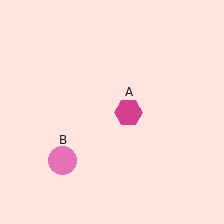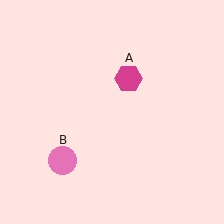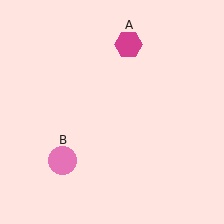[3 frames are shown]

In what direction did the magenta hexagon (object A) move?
The magenta hexagon (object A) moved up.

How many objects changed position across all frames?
1 object changed position: magenta hexagon (object A).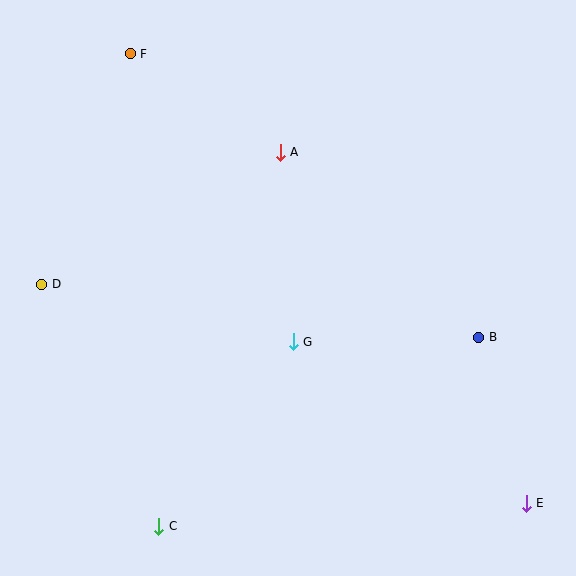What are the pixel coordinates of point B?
Point B is at (479, 337).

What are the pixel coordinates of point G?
Point G is at (293, 342).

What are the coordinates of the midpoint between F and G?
The midpoint between F and G is at (212, 198).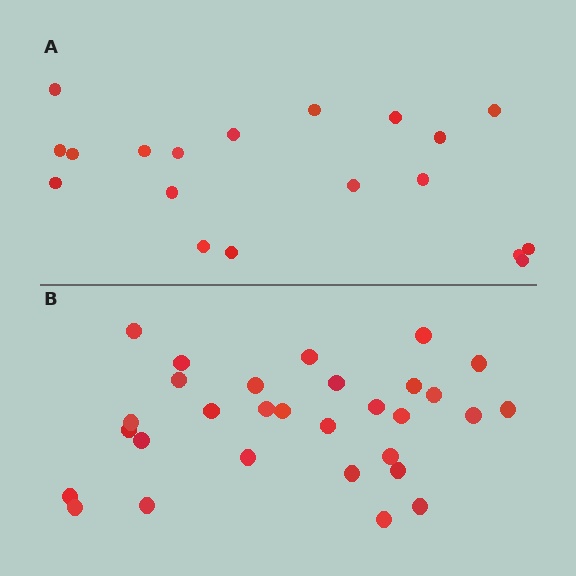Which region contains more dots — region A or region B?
Region B (the bottom region) has more dots.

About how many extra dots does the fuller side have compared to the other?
Region B has roughly 12 or so more dots than region A.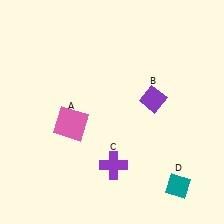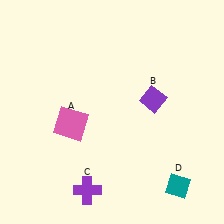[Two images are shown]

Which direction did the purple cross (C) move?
The purple cross (C) moved left.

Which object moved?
The purple cross (C) moved left.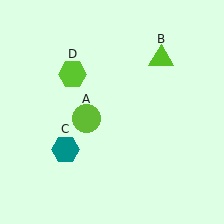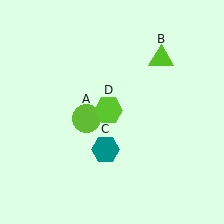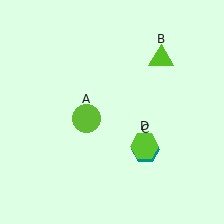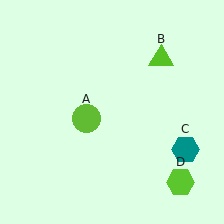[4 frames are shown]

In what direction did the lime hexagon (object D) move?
The lime hexagon (object D) moved down and to the right.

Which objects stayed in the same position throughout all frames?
Lime circle (object A) and lime triangle (object B) remained stationary.